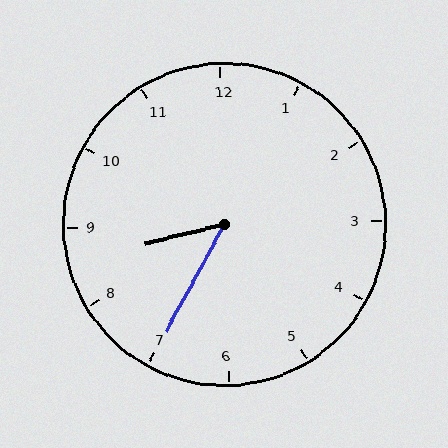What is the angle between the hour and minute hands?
Approximately 48 degrees.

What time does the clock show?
8:35.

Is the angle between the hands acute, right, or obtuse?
It is acute.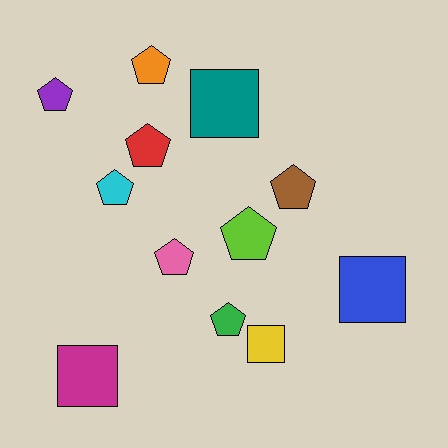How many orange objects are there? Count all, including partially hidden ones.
There is 1 orange object.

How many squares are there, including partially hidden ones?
There are 4 squares.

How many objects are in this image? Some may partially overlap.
There are 12 objects.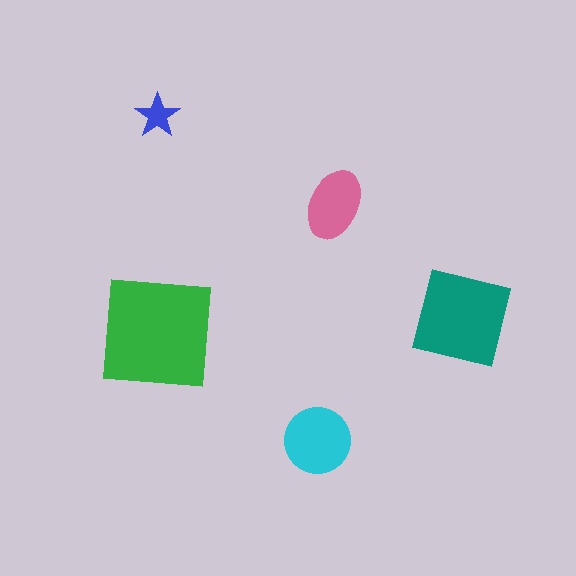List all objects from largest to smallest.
The green square, the teal square, the cyan circle, the pink ellipse, the blue star.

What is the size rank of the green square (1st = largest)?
1st.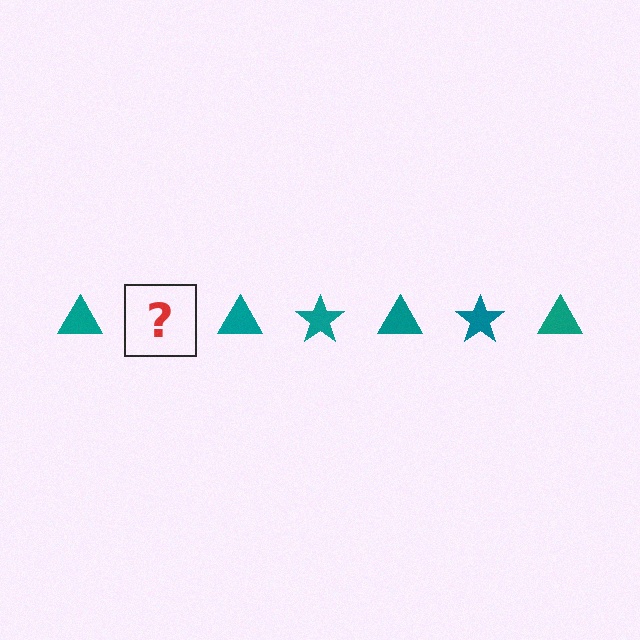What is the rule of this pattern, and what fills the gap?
The rule is that the pattern cycles through triangle, star shapes in teal. The gap should be filled with a teal star.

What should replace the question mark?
The question mark should be replaced with a teal star.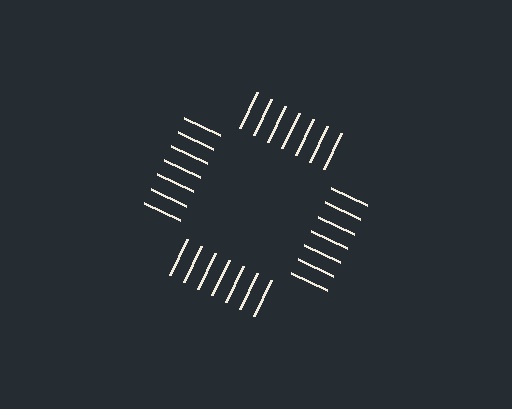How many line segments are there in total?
28 — 7 along each of the 4 edges.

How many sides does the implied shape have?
4 sides — the line-ends trace a square.